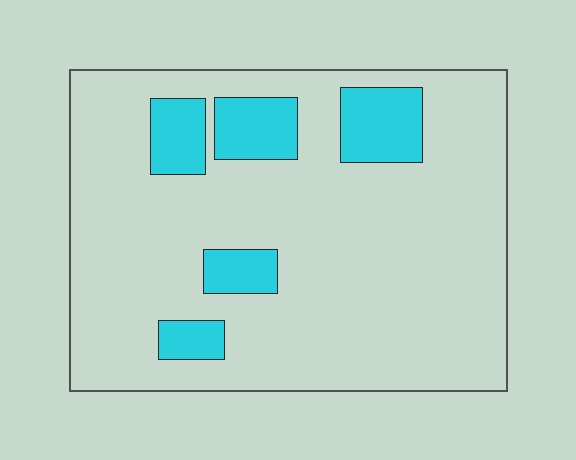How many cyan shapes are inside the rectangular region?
5.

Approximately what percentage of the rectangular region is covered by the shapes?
Approximately 15%.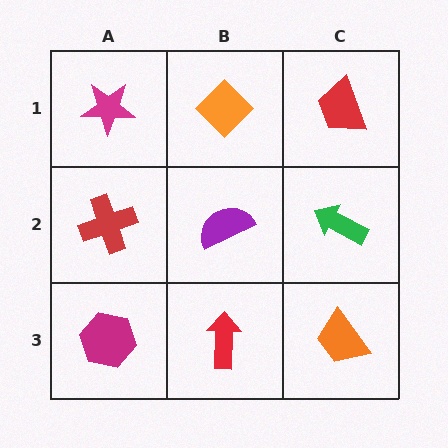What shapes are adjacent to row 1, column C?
A green arrow (row 2, column C), an orange diamond (row 1, column B).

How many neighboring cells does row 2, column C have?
3.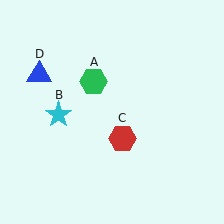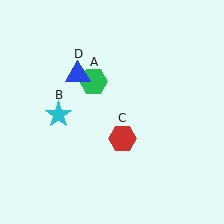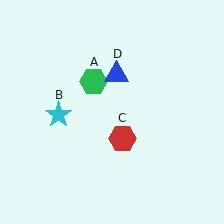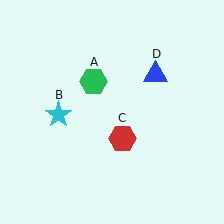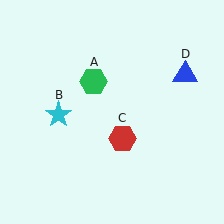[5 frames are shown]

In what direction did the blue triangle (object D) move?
The blue triangle (object D) moved right.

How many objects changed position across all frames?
1 object changed position: blue triangle (object D).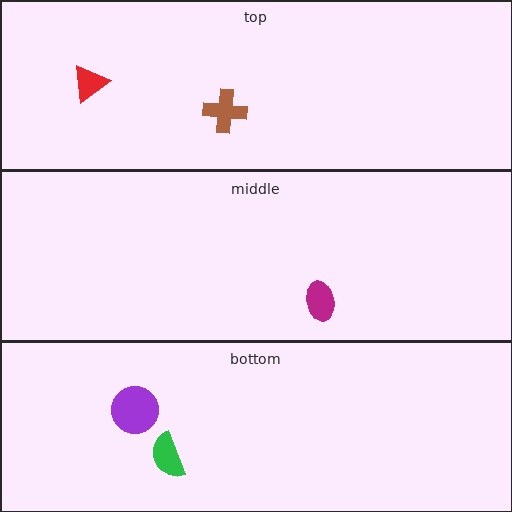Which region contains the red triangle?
The top region.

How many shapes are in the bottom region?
2.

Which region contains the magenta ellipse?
The middle region.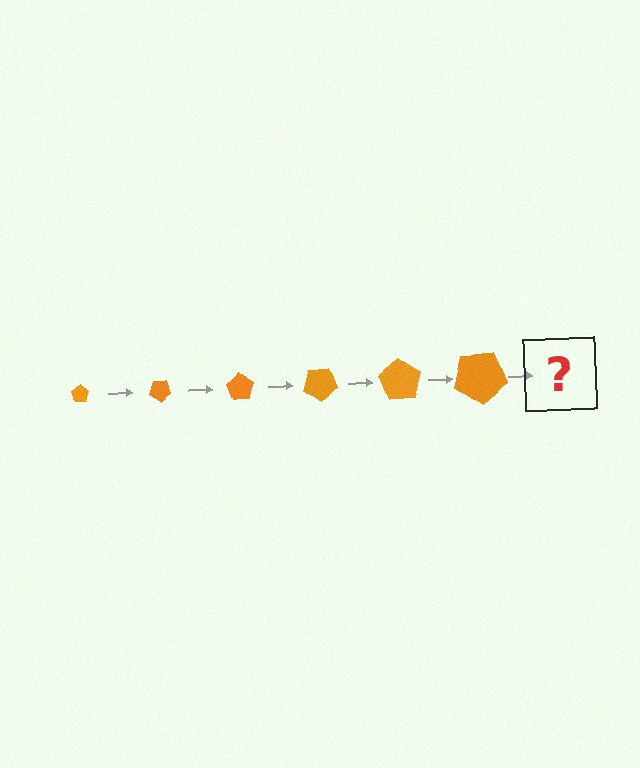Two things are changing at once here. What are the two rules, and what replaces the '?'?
The two rules are that the pentagon grows larger each step and it rotates 35 degrees each step. The '?' should be a pentagon, larger than the previous one and rotated 210 degrees from the start.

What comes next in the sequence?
The next element should be a pentagon, larger than the previous one and rotated 210 degrees from the start.